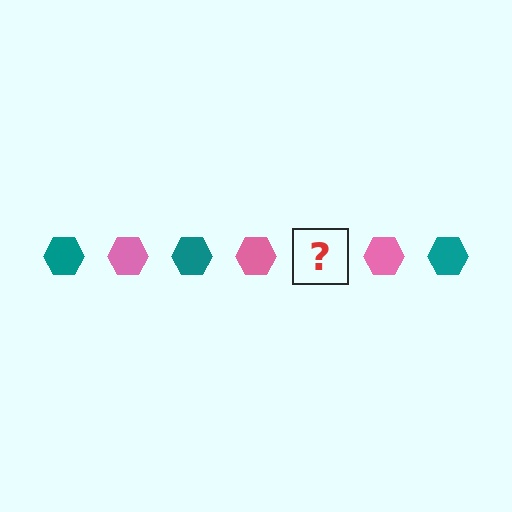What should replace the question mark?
The question mark should be replaced with a teal hexagon.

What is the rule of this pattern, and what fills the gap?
The rule is that the pattern cycles through teal, pink hexagons. The gap should be filled with a teal hexagon.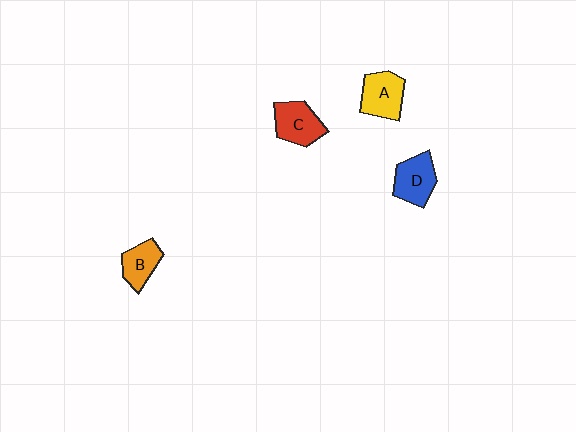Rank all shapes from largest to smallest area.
From largest to smallest: A (yellow), C (red), D (blue), B (orange).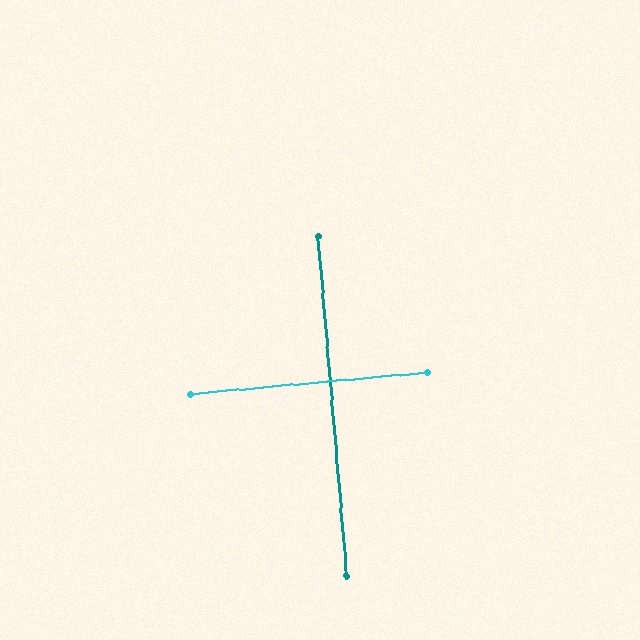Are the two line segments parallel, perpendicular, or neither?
Perpendicular — they meet at approximately 90°.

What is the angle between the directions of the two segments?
Approximately 90 degrees.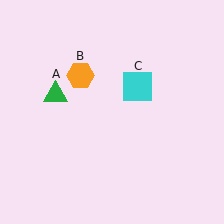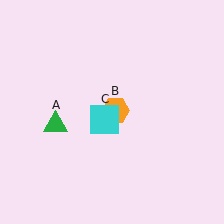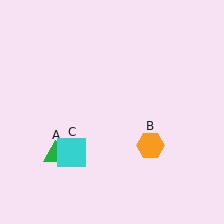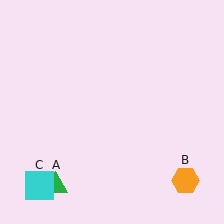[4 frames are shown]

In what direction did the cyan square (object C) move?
The cyan square (object C) moved down and to the left.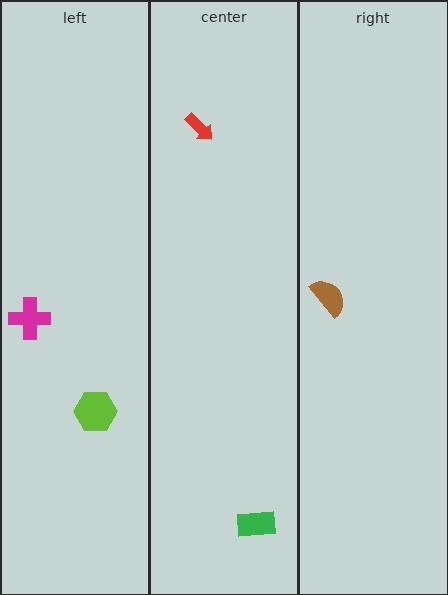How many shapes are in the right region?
1.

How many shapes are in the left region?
2.